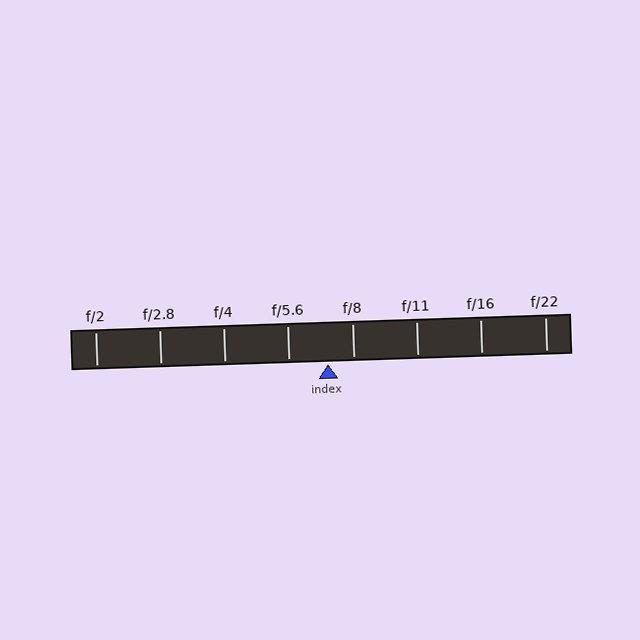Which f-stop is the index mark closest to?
The index mark is closest to f/8.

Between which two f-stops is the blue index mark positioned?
The index mark is between f/5.6 and f/8.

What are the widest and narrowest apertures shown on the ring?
The widest aperture shown is f/2 and the narrowest is f/22.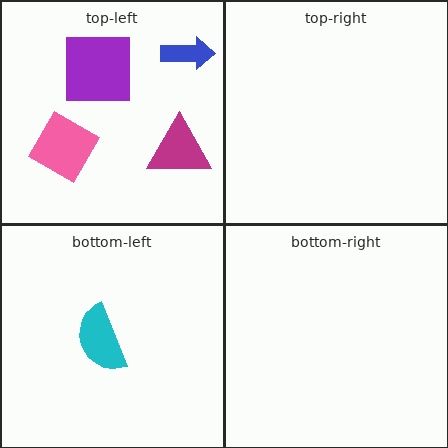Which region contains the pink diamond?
The top-left region.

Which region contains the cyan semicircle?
The bottom-left region.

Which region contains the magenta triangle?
The top-left region.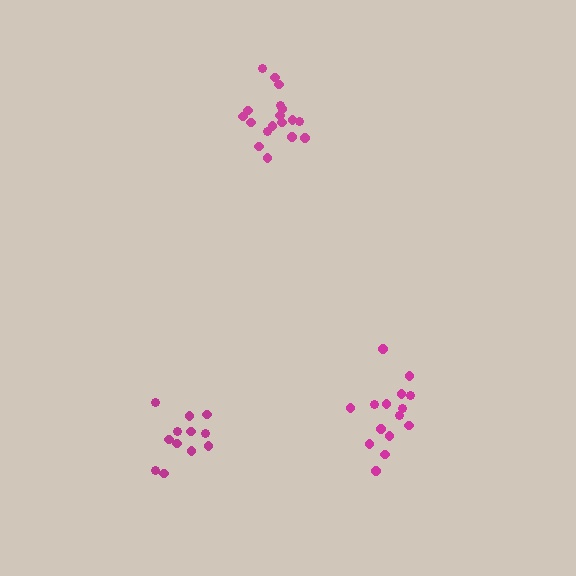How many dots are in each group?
Group 1: 18 dots, Group 2: 15 dots, Group 3: 12 dots (45 total).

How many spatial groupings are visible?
There are 3 spatial groupings.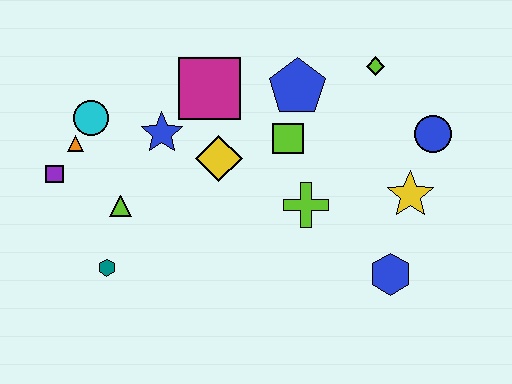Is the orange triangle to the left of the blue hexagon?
Yes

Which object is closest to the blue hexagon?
The yellow star is closest to the blue hexagon.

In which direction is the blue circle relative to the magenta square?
The blue circle is to the right of the magenta square.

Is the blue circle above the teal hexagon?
Yes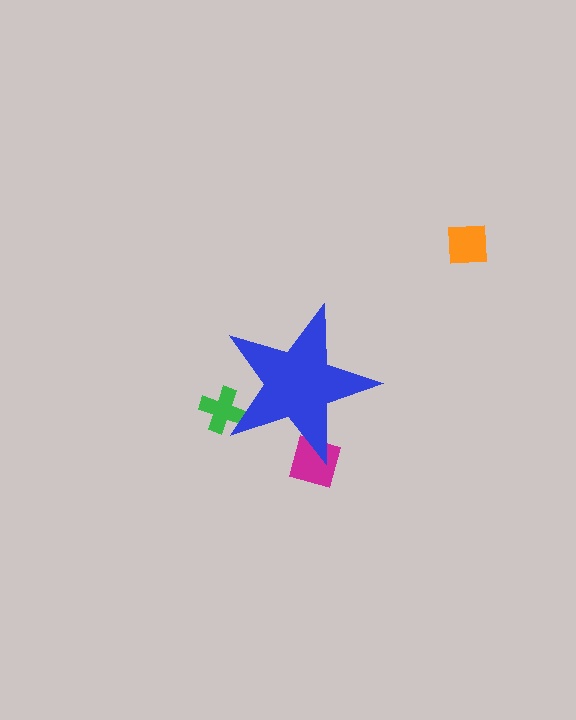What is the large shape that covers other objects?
A blue star.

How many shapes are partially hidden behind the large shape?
2 shapes are partially hidden.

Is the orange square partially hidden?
No, the orange square is fully visible.